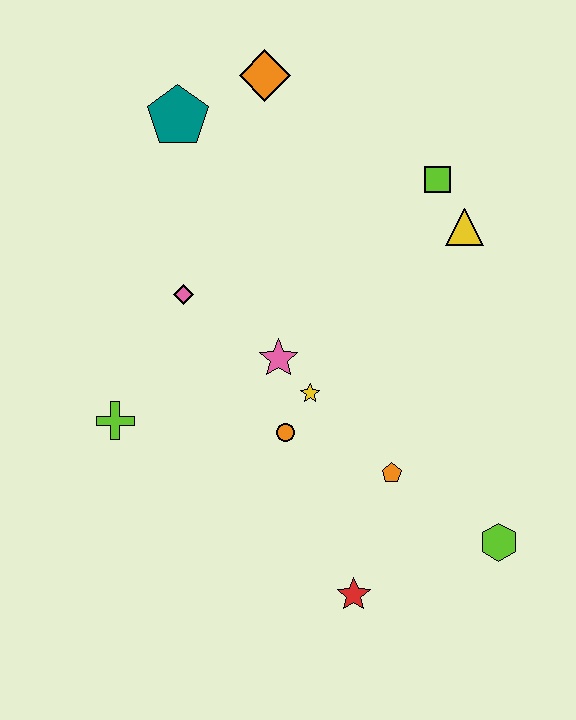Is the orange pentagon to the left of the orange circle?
No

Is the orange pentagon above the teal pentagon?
No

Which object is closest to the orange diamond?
The teal pentagon is closest to the orange diamond.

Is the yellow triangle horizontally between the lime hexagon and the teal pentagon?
Yes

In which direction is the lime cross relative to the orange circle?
The lime cross is to the left of the orange circle.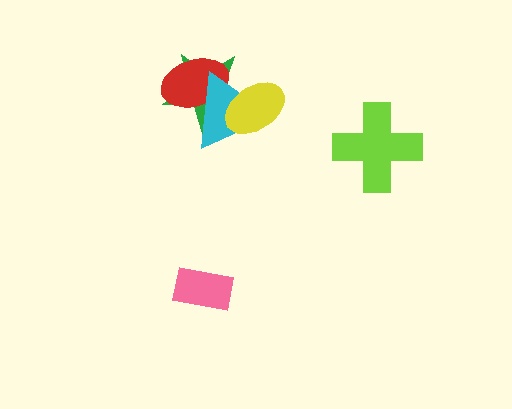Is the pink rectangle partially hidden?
No, no other shape covers it.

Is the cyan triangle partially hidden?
Yes, it is partially covered by another shape.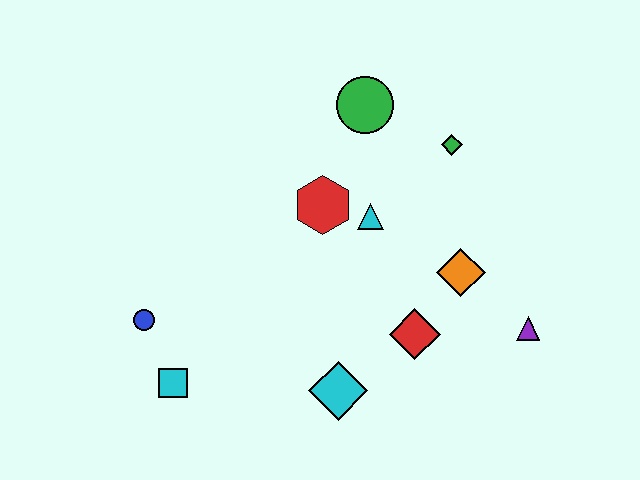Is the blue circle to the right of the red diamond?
No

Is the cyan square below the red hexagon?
Yes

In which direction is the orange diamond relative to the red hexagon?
The orange diamond is to the right of the red hexagon.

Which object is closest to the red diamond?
The orange diamond is closest to the red diamond.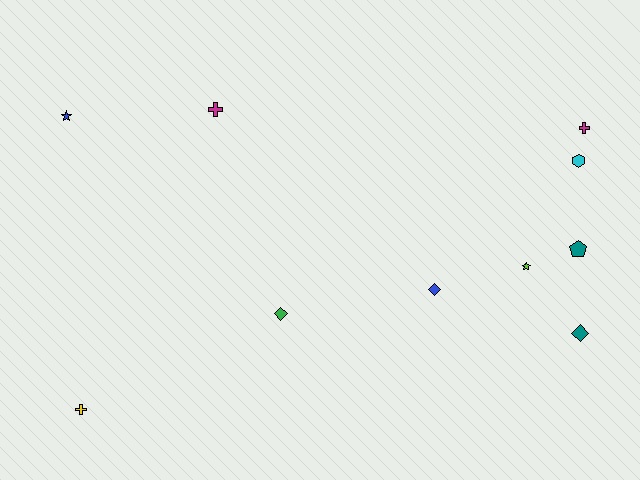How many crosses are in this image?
There are 3 crosses.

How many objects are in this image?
There are 10 objects.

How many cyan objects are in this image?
There is 1 cyan object.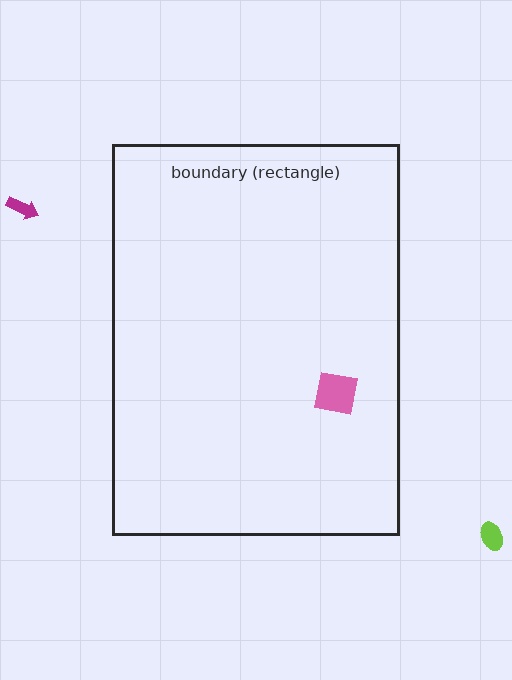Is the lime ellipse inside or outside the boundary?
Outside.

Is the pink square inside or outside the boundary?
Inside.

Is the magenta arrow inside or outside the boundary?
Outside.